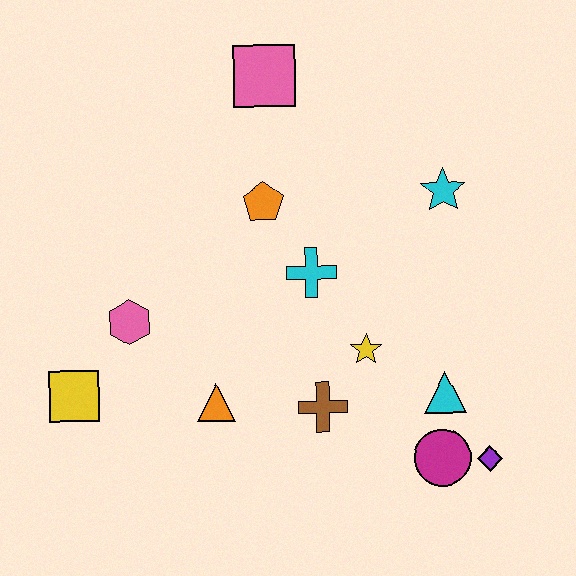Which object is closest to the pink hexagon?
The yellow square is closest to the pink hexagon.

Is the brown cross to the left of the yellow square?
No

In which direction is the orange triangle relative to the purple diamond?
The orange triangle is to the left of the purple diamond.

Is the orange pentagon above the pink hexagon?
Yes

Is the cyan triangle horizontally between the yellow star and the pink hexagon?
No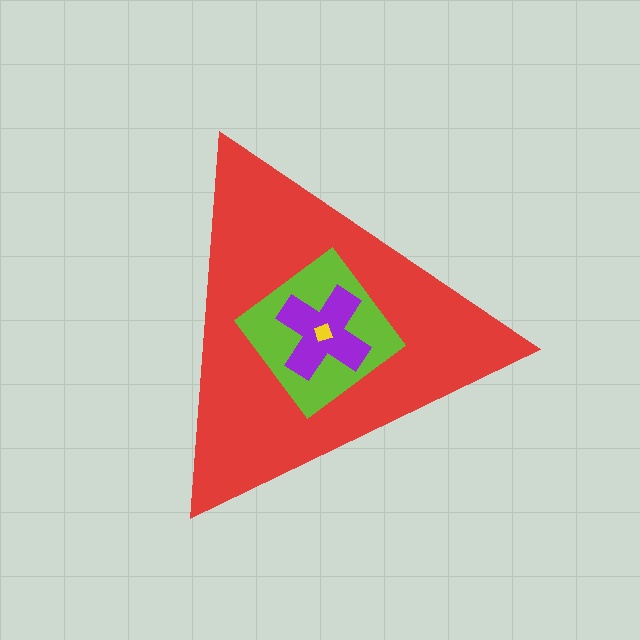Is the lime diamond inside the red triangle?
Yes.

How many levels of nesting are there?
4.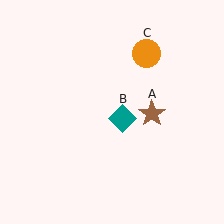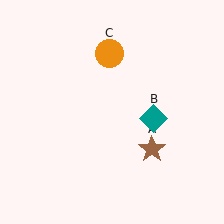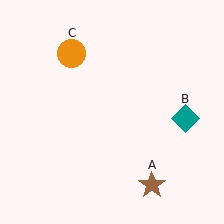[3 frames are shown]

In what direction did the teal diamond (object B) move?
The teal diamond (object B) moved right.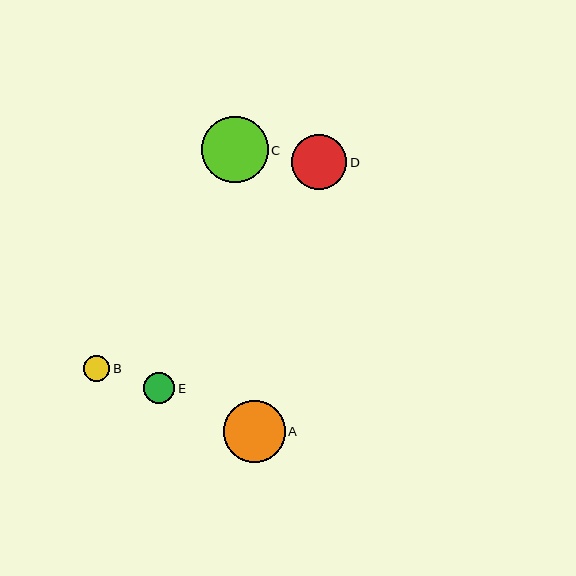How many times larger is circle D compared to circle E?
Circle D is approximately 1.7 times the size of circle E.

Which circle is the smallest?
Circle B is the smallest with a size of approximately 26 pixels.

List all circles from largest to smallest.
From largest to smallest: C, A, D, E, B.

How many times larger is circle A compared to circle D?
Circle A is approximately 1.1 times the size of circle D.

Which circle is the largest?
Circle C is the largest with a size of approximately 67 pixels.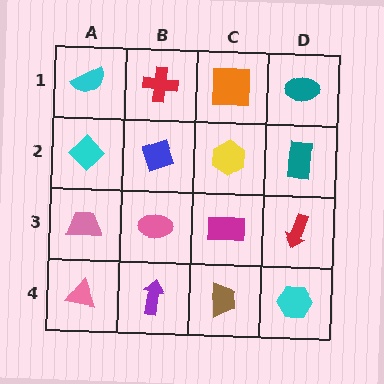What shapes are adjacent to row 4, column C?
A magenta rectangle (row 3, column C), a purple arrow (row 4, column B), a cyan hexagon (row 4, column D).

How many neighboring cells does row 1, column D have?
2.